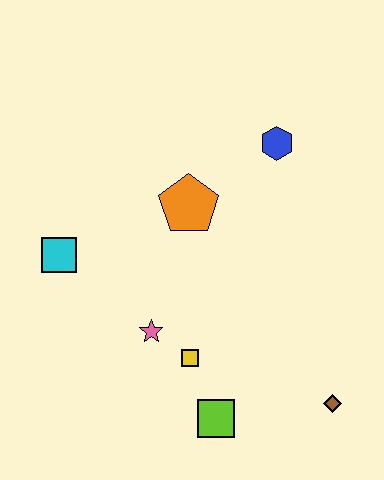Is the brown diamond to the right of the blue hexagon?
Yes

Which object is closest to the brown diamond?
The lime square is closest to the brown diamond.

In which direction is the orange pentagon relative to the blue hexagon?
The orange pentagon is to the left of the blue hexagon.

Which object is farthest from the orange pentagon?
The brown diamond is farthest from the orange pentagon.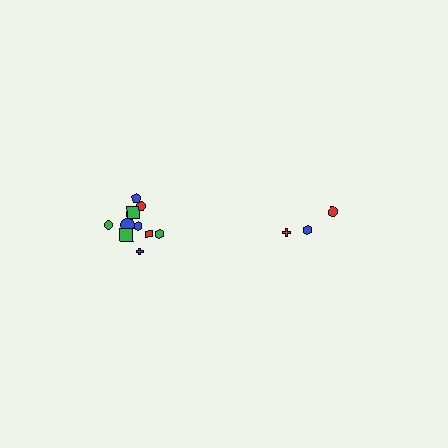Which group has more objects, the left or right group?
The left group.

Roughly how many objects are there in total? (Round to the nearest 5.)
Roughly 15 objects in total.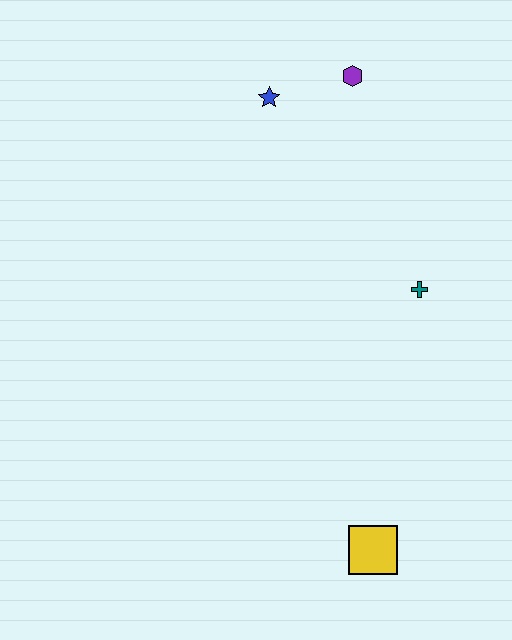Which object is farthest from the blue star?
The yellow square is farthest from the blue star.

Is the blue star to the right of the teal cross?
No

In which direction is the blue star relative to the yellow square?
The blue star is above the yellow square.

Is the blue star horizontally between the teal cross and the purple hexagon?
No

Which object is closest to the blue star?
The purple hexagon is closest to the blue star.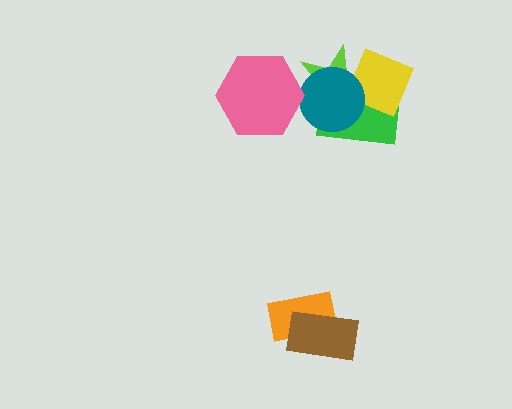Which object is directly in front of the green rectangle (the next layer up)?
The lime star is directly in front of the green rectangle.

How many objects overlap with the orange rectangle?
1 object overlaps with the orange rectangle.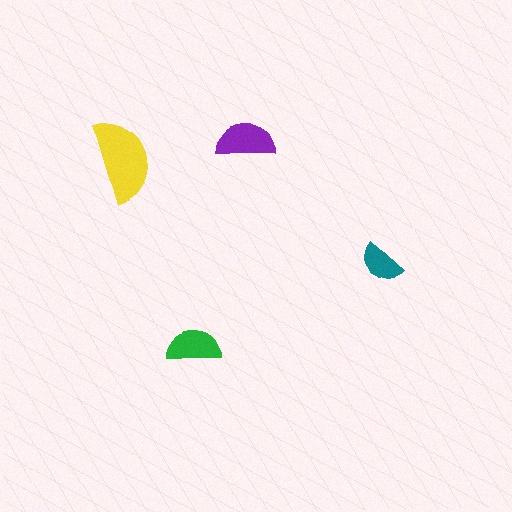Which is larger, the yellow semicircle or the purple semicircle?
The yellow one.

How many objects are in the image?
There are 4 objects in the image.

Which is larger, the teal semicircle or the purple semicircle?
The purple one.